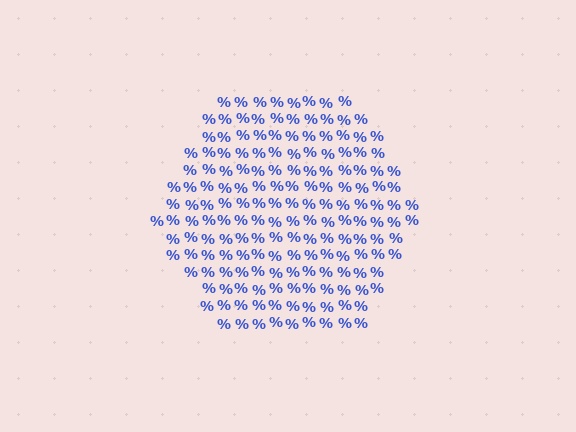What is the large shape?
The large shape is a hexagon.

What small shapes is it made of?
It is made of small percent signs.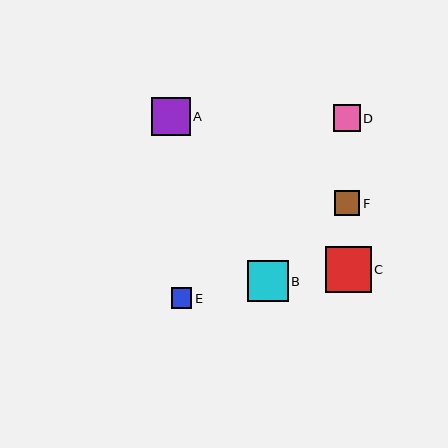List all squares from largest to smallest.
From largest to smallest: C, B, A, D, F, E.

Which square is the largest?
Square C is the largest with a size of approximately 46 pixels.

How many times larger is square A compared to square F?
Square A is approximately 1.5 times the size of square F.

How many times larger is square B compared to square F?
Square B is approximately 1.6 times the size of square F.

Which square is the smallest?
Square E is the smallest with a size of approximately 21 pixels.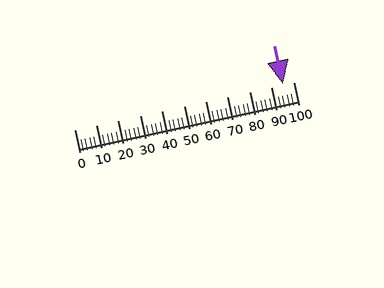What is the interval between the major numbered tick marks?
The major tick marks are spaced 10 units apart.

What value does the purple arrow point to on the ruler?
The purple arrow points to approximately 96.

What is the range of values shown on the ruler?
The ruler shows values from 0 to 100.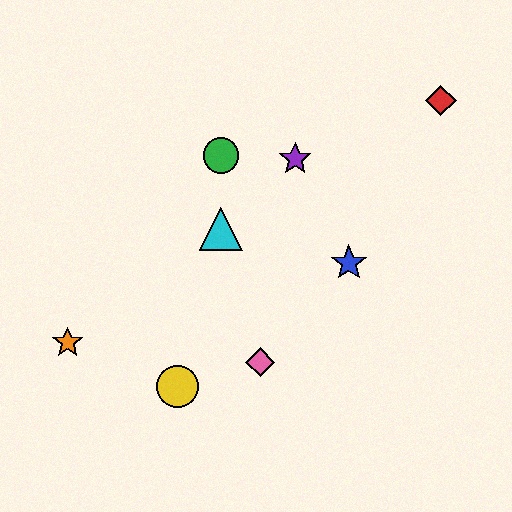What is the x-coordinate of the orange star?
The orange star is at x≈68.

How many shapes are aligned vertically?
2 shapes (the green circle, the cyan triangle) are aligned vertically.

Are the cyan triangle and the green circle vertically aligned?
Yes, both are at x≈221.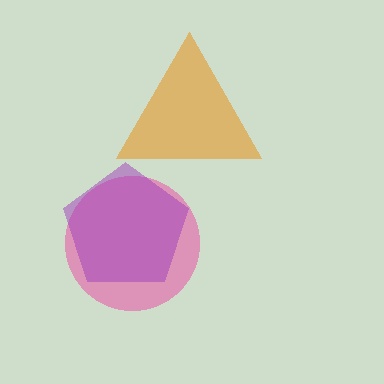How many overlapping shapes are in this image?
There are 3 overlapping shapes in the image.